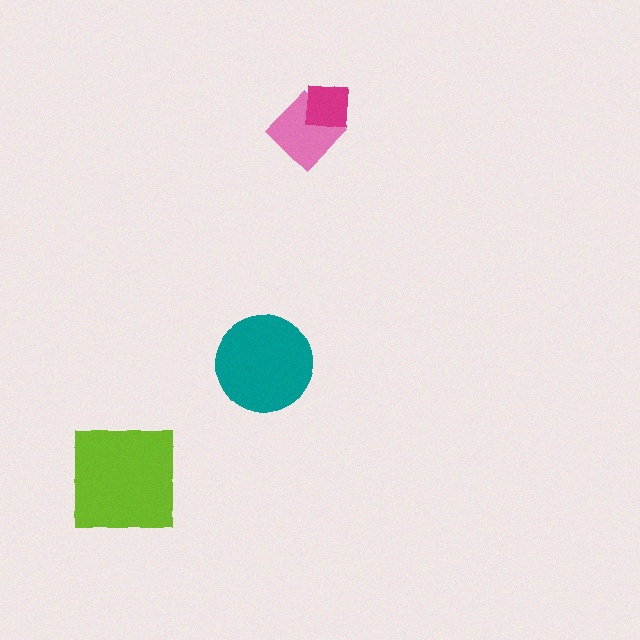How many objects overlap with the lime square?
0 objects overlap with the lime square.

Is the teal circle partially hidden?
No, no other shape covers it.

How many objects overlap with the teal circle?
0 objects overlap with the teal circle.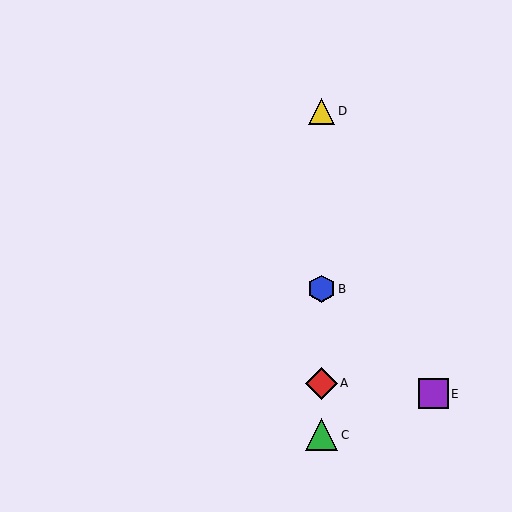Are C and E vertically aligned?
No, C is at x≈321 and E is at x≈433.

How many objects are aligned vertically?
4 objects (A, B, C, D) are aligned vertically.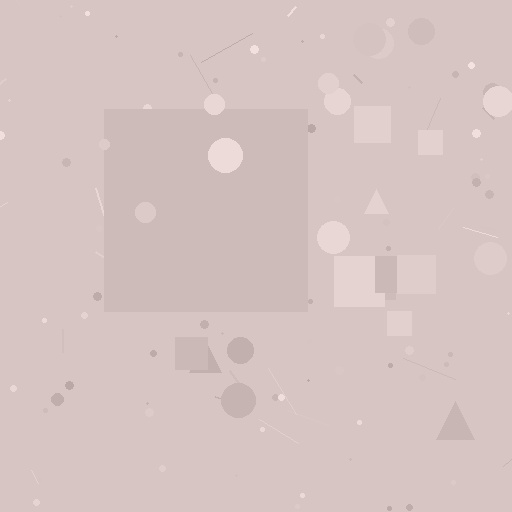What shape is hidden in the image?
A square is hidden in the image.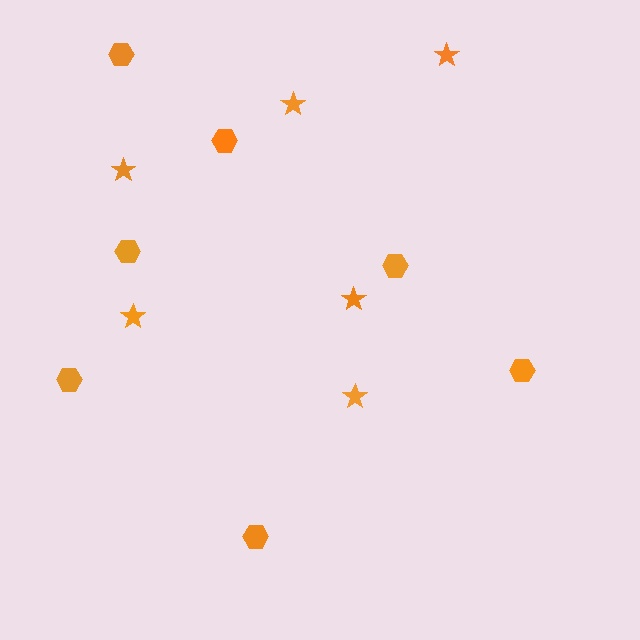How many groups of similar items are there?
There are 2 groups: one group of hexagons (7) and one group of stars (6).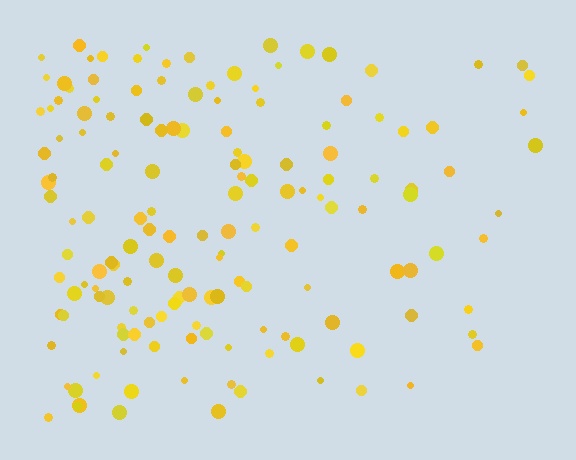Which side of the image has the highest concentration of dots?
The left.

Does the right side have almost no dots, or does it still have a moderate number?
Still a moderate number, just noticeably fewer than the left.